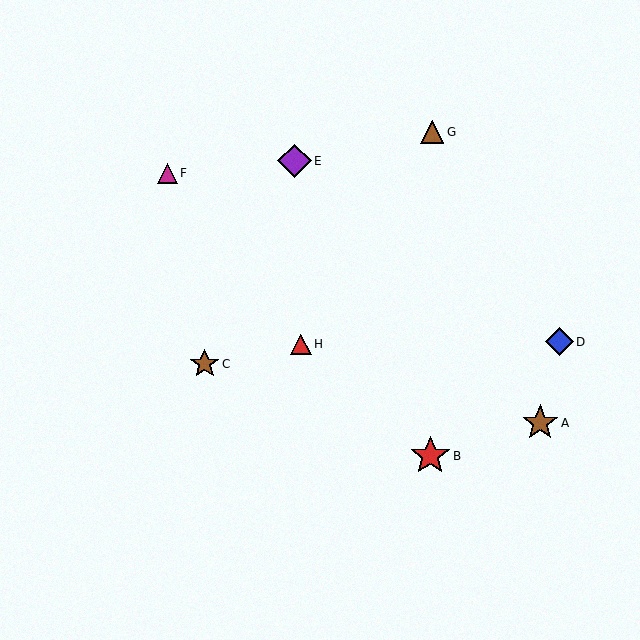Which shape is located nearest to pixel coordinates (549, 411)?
The brown star (labeled A) at (540, 423) is nearest to that location.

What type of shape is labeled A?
Shape A is a brown star.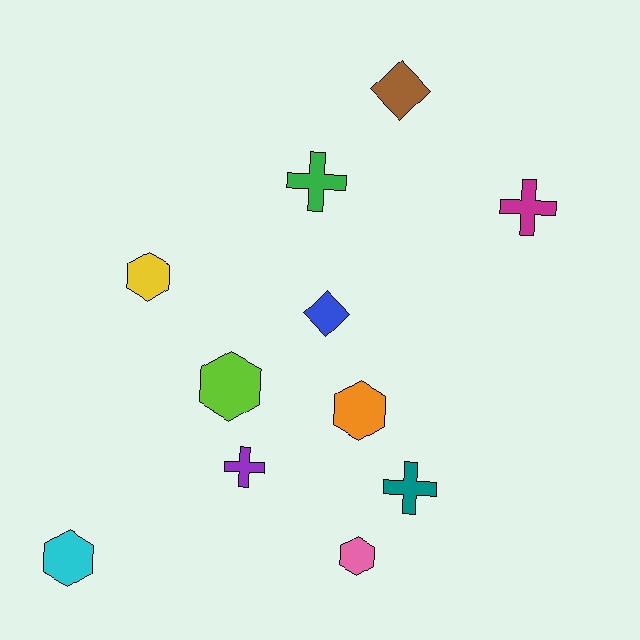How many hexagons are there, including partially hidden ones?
There are 5 hexagons.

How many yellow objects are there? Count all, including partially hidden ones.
There is 1 yellow object.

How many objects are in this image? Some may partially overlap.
There are 11 objects.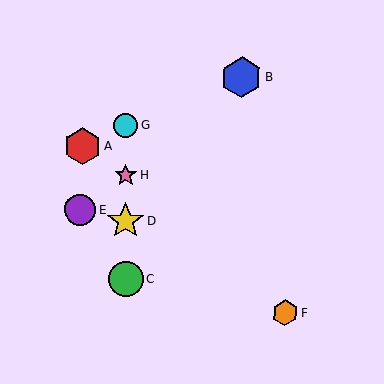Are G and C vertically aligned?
Yes, both are at x≈126.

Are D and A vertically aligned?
No, D is at x≈125 and A is at x≈83.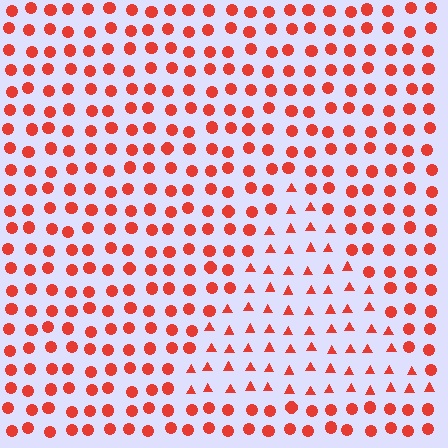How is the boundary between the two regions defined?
The boundary is defined by a change in element shape: triangles inside vs. circles outside. All elements share the same color and spacing.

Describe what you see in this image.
The image is filled with small red elements arranged in a uniform grid. A triangle-shaped region contains triangles, while the surrounding area contains circles. The boundary is defined purely by the change in element shape.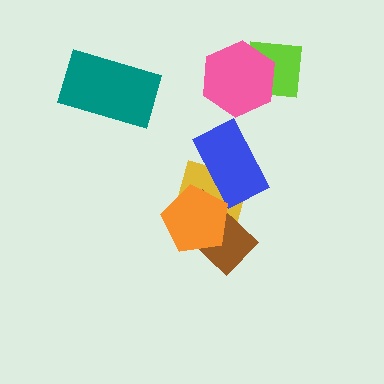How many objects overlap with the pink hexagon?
1 object overlaps with the pink hexagon.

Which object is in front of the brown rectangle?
The orange pentagon is in front of the brown rectangle.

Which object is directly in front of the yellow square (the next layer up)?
The brown rectangle is directly in front of the yellow square.